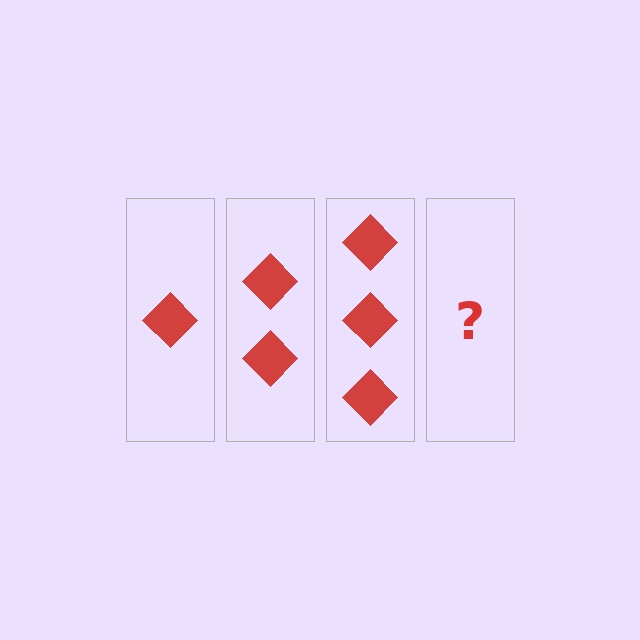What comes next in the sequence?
The next element should be 4 diamonds.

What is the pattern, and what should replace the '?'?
The pattern is that each step adds one more diamond. The '?' should be 4 diamonds.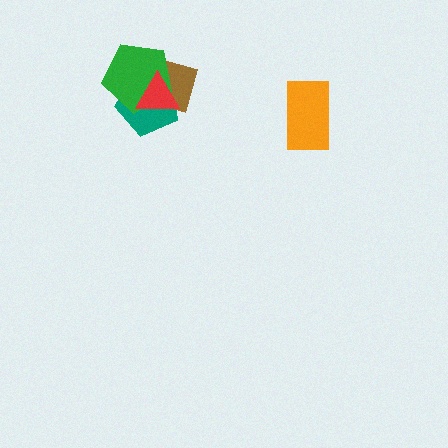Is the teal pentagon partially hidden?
Yes, it is partially covered by another shape.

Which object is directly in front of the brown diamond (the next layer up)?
The green pentagon is directly in front of the brown diamond.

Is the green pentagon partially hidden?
Yes, it is partially covered by another shape.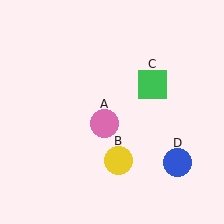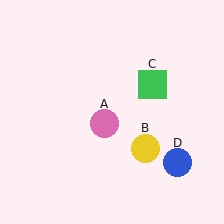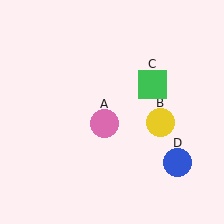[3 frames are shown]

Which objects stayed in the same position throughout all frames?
Pink circle (object A) and green square (object C) and blue circle (object D) remained stationary.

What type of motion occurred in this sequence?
The yellow circle (object B) rotated counterclockwise around the center of the scene.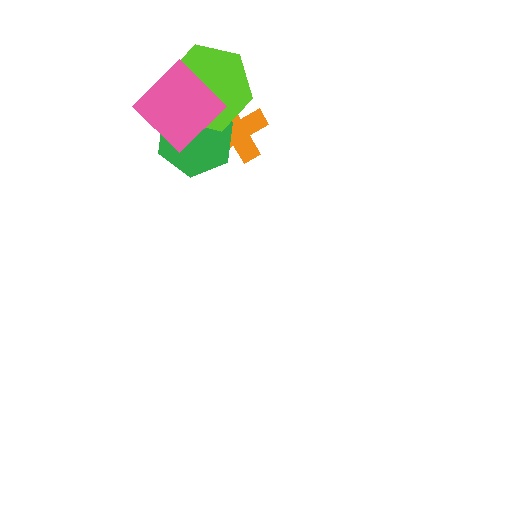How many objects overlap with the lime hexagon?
3 objects overlap with the lime hexagon.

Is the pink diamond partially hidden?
No, no other shape covers it.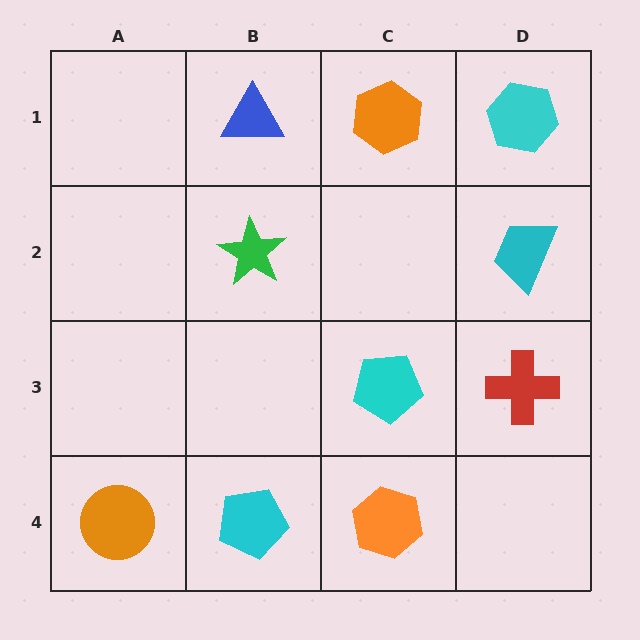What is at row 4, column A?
An orange circle.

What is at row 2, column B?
A green star.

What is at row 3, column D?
A red cross.